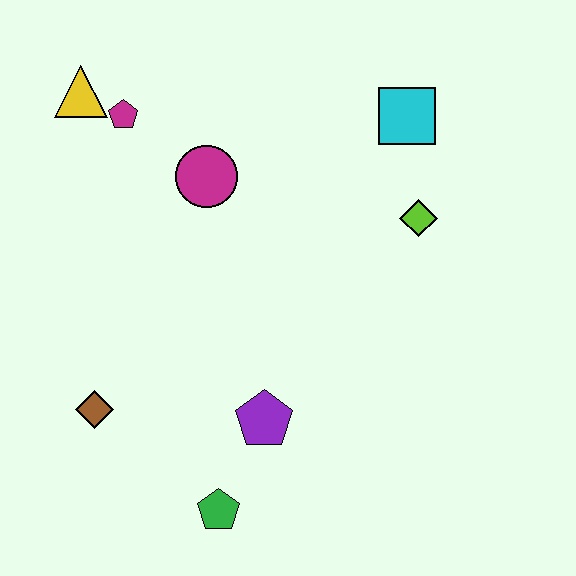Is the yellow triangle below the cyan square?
No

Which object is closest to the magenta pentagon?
The yellow triangle is closest to the magenta pentagon.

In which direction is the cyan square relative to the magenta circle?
The cyan square is to the right of the magenta circle.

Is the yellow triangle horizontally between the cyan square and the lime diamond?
No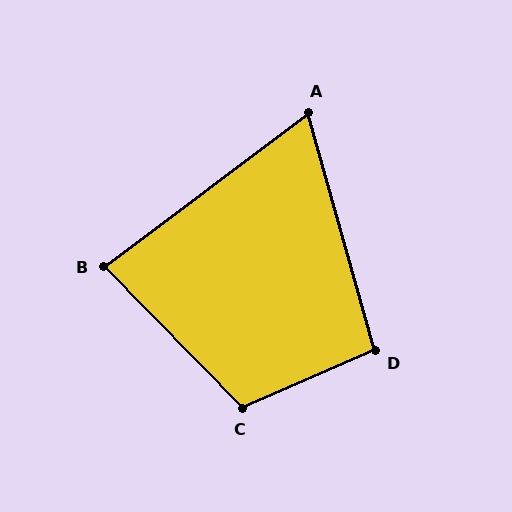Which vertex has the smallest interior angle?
A, at approximately 69 degrees.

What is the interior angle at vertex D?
Approximately 98 degrees (obtuse).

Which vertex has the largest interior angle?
C, at approximately 111 degrees.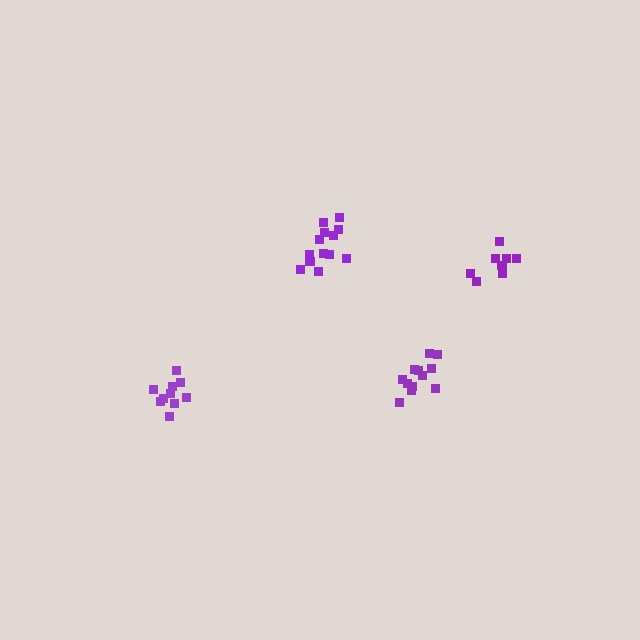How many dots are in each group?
Group 1: 13 dots, Group 2: 13 dots, Group 3: 10 dots, Group 4: 9 dots (45 total).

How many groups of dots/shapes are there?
There are 4 groups.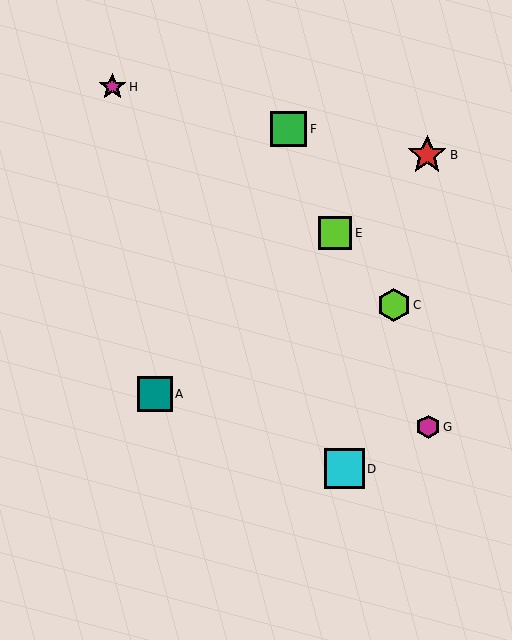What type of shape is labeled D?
Shape D is a cyan square.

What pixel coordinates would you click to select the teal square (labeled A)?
Click at (155, 394) to select the teal square A.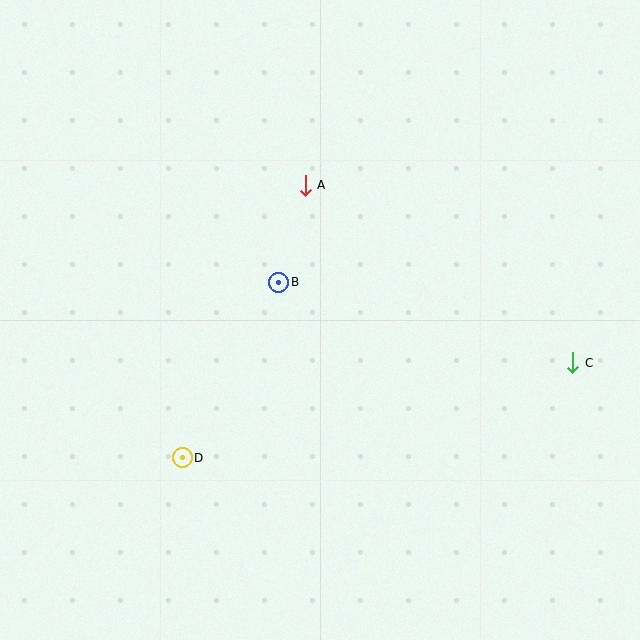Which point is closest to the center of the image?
Point B at (279, 282) is closest to the center.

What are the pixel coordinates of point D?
Point D is at (182, 458).